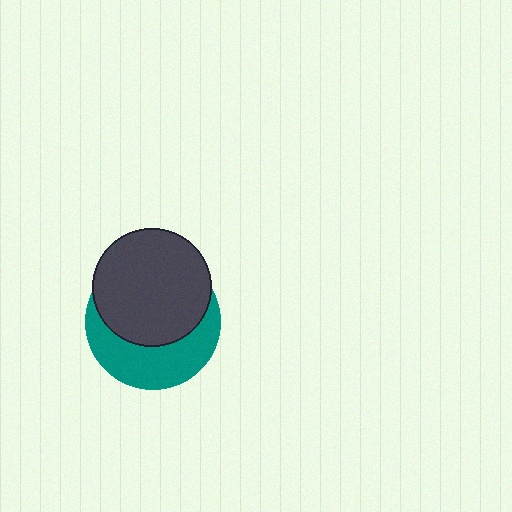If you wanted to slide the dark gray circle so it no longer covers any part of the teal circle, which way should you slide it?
Slide it up — that is the most direct way to separate the two shapes.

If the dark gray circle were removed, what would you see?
You would see the complete teal circle.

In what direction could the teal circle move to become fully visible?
The teal circle could move down. That would shift it out from behind the dark gray circle entirely.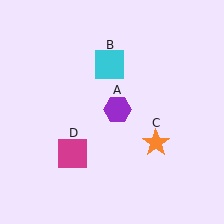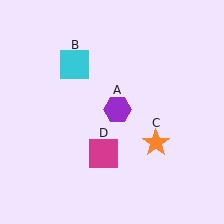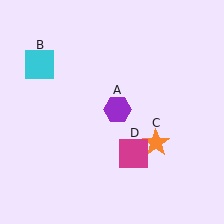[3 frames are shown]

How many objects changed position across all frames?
2 objects changed position: cyan square (object B), magenta square (object D).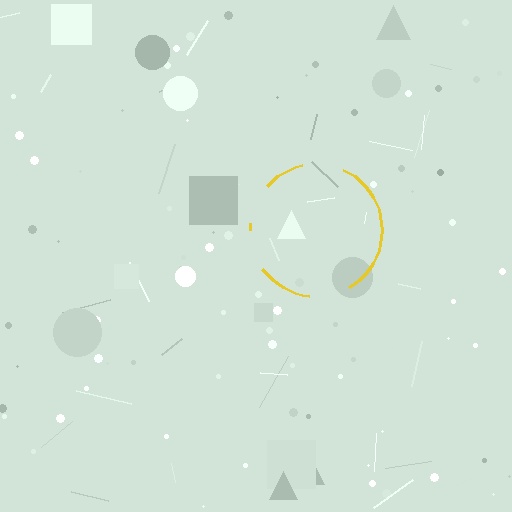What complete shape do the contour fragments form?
The contour fragments form a circle.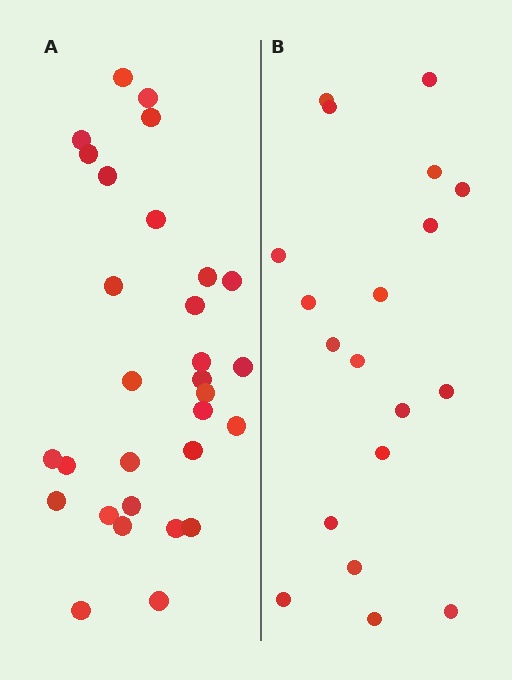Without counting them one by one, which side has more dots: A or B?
Region A (the left region) has more dots.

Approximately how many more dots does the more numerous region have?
Region A has roughly 12 or so more dots than region B.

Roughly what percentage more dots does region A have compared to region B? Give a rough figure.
About 60% more.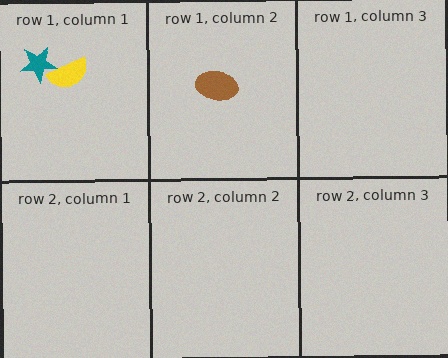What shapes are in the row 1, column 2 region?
The brown ellipse.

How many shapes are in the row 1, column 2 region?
1.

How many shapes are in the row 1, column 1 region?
2.